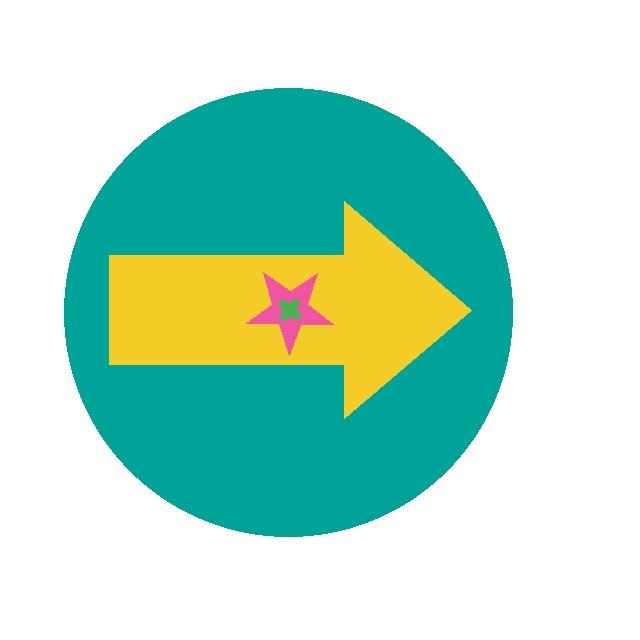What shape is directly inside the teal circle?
The yellow arrow.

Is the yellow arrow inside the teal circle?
Yes.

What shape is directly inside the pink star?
The green cross.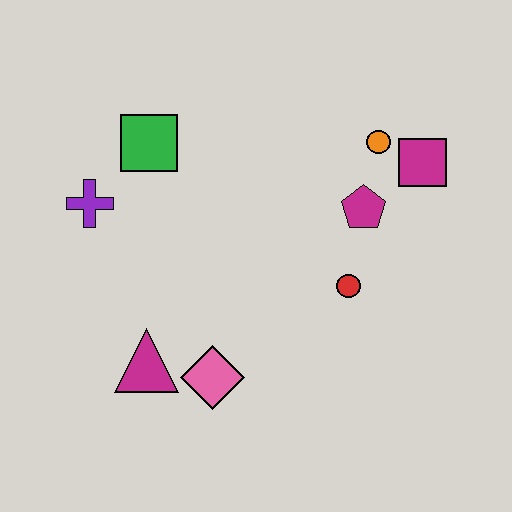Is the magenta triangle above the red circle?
No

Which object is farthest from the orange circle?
The magenta triangle is farthest from the orange circle.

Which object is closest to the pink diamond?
The magenta triangle is closest to the pink diamond.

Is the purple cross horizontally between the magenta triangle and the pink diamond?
No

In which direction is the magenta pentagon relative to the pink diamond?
The magenta pentagon is above the pink diamond.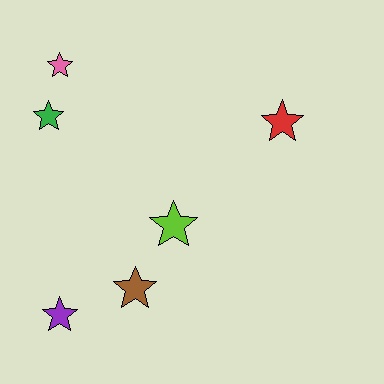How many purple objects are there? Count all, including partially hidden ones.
There is 1 purple object.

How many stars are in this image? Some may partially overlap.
There are 6 stars.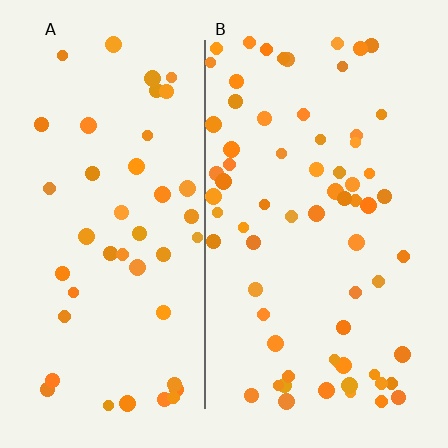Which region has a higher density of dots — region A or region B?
B (the right).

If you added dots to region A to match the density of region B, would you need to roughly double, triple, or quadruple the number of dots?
Approximately double.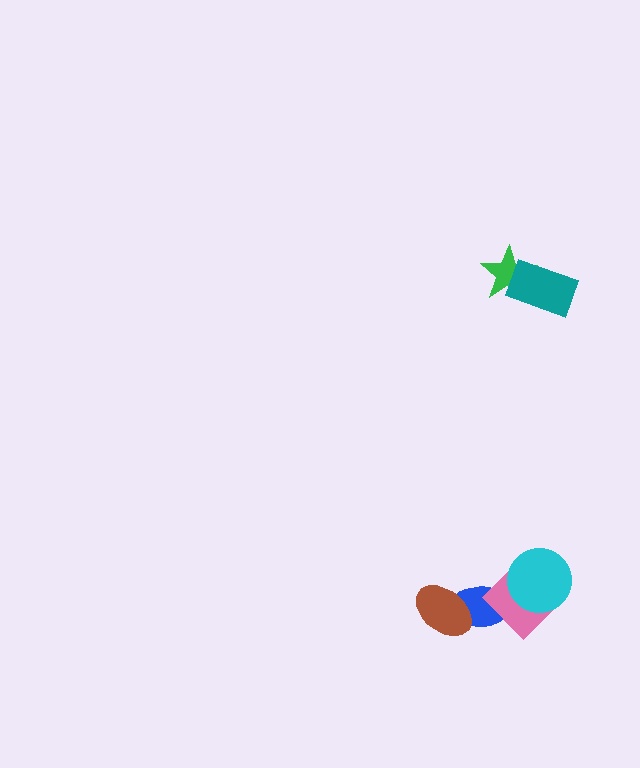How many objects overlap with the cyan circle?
1 object overlaps with the cyan circle.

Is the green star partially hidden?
Yes, it is partially covered by another shape.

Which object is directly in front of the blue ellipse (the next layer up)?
The brown ellipse is directly in front of the blue ellipse.